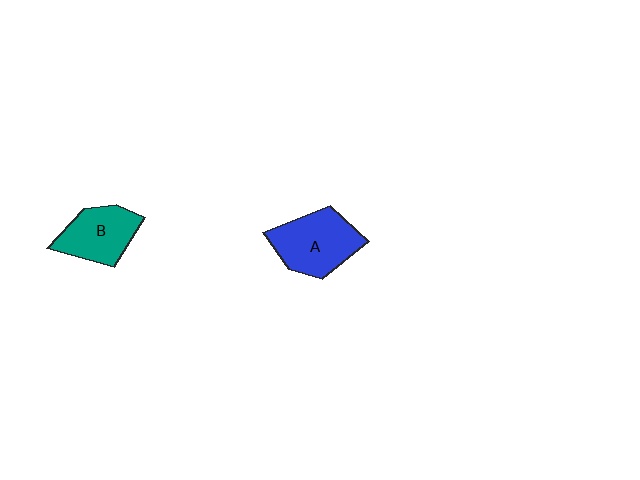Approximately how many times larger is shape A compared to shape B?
Approximately 1.2 times.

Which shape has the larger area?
Shape A (blue).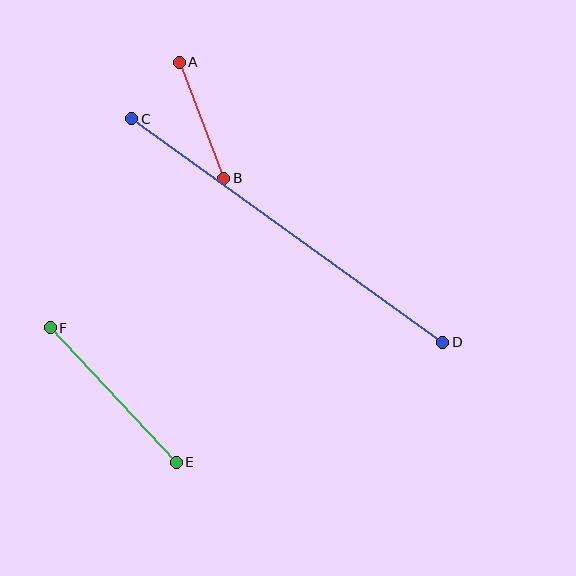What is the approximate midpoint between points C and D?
The midpoint is at approximately (287, 230) pixels.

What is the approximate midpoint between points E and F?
The midpoint is at approximately (113, 395) pixels.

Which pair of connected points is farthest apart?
Points C and D are farthest apart.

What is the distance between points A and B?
The distance is approximately 124 pixels.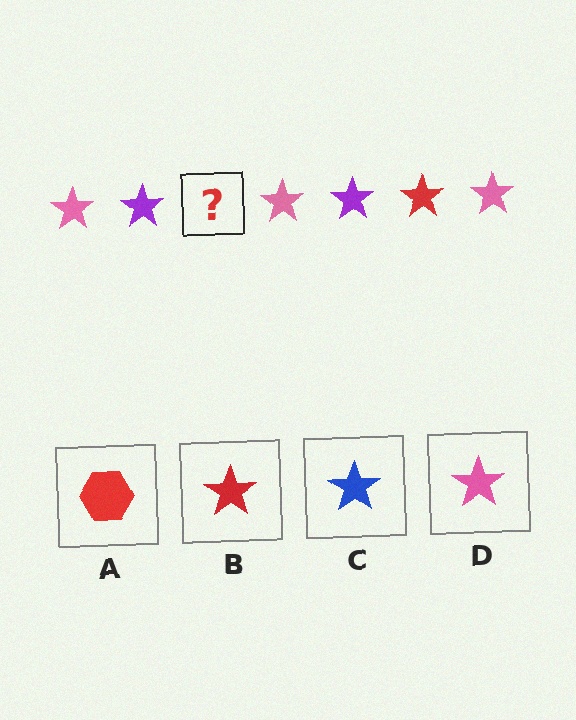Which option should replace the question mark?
Option B.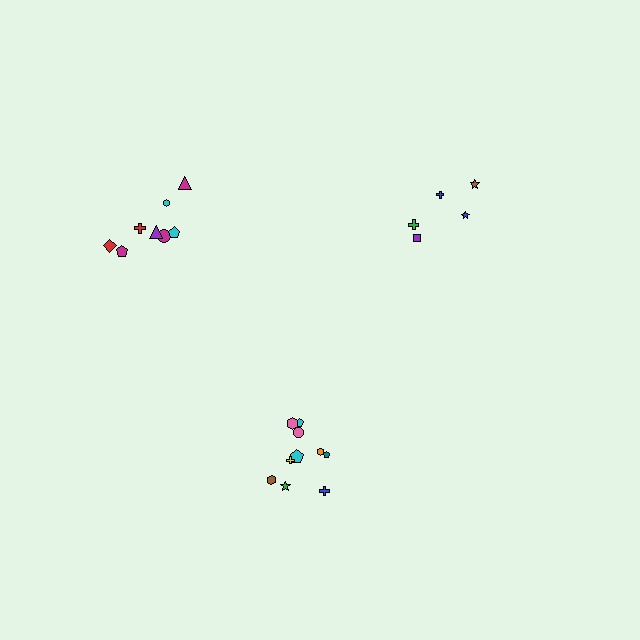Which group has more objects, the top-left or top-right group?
The top-left group.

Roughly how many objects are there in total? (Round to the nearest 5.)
Roughly 25 objects in total.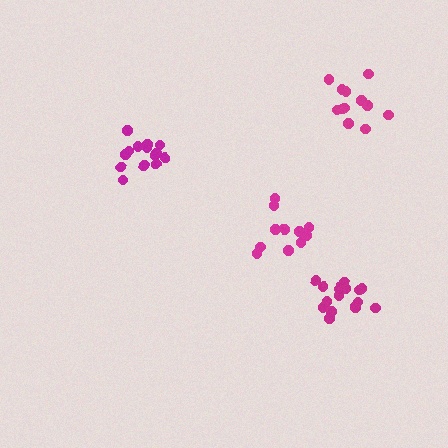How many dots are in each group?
Group 1: 11 dots, Group 2: 14 dots, Group 3: 17 dots, Group 4: 12 dots (54 total).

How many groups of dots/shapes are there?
There are 4 groups.